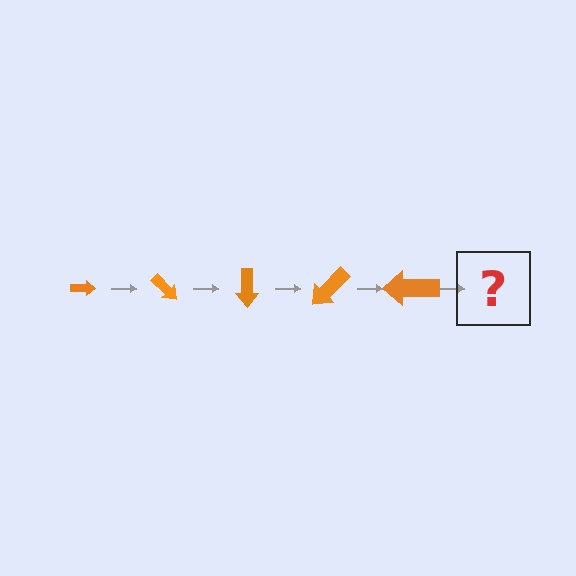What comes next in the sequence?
The next element should be an arrow, larger than the previous one and rotated 225 degrees from the start.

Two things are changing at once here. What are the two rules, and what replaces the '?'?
The two rules are that the arrow grows larger each step and it rotates 45 degrees each step. The '?' should be an arrow, larger than the previous one and rotated 225 degrees from the start.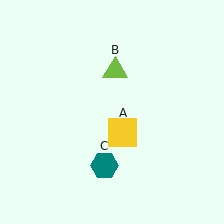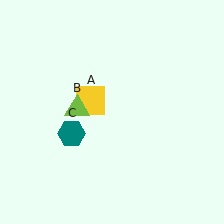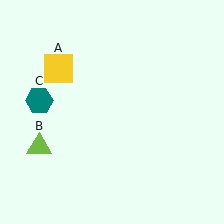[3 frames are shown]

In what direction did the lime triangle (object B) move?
The lime triangle (object B) moved down and to the left.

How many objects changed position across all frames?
3 objects changed position: yellow square (object A), lime triangle (object B), teal hexagon (object C).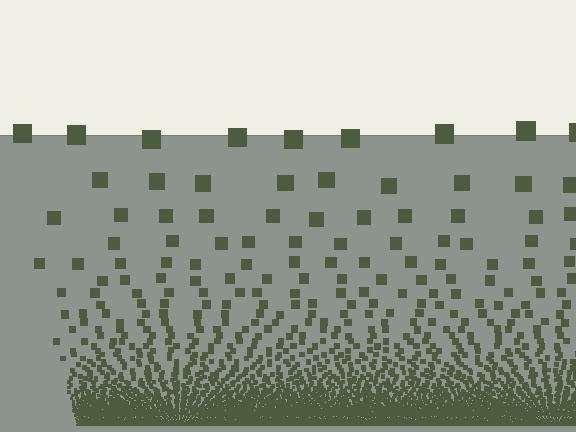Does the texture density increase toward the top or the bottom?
Density increases toward the bottom.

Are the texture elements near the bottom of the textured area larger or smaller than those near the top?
Smaller. The gradient is inverted — elements near the bottom are smaller and denser.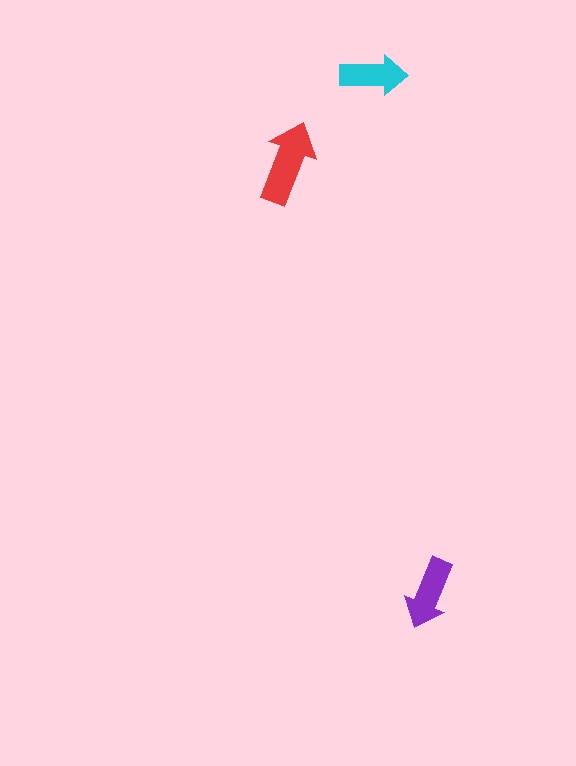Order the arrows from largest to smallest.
the red one, the purple one, the cyan one.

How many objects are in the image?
There are 3 objects in the image.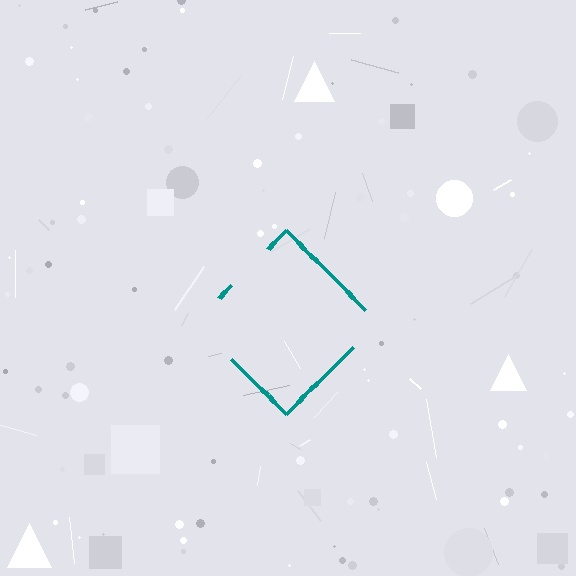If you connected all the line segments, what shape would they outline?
They would outline a diamond.